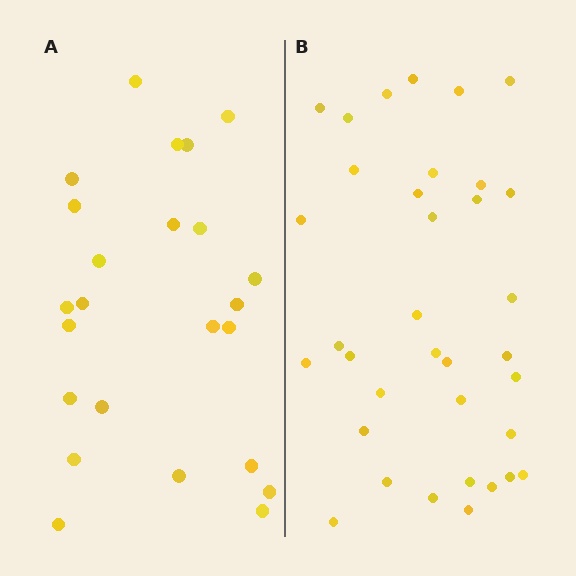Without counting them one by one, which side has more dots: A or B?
Region B (the right region) has more dots.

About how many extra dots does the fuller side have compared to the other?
Region B has roughly 12 or so more dots than region A.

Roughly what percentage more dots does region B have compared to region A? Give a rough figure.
About 45% more.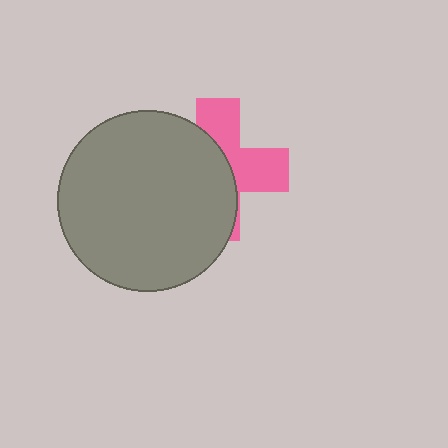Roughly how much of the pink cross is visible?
A small part of it is visible (roughly 43%).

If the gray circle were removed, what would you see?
You would see the complete pink cross.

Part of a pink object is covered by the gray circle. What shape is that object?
It is a cross.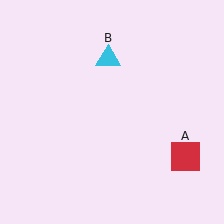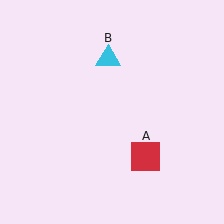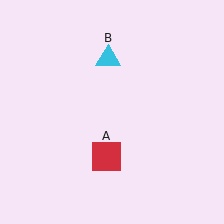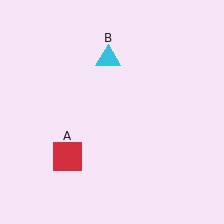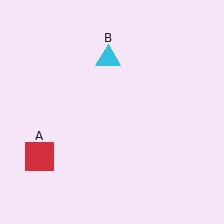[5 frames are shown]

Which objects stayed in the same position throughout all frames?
Cyan triangle (object B) remained stationary.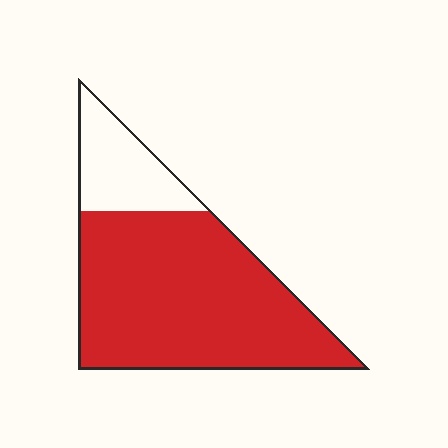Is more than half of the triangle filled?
Yes.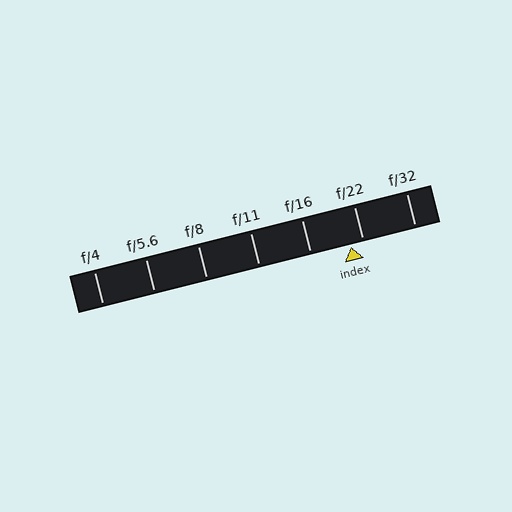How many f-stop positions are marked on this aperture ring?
There are 7 f-stop positions marked.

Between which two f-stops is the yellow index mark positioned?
The index mark is between f/16 and f/22.